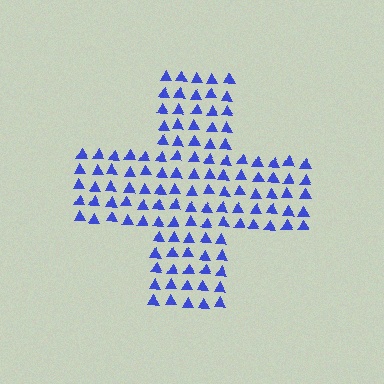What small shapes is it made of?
It is made of small triangles.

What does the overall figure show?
The overall figure shows a cross.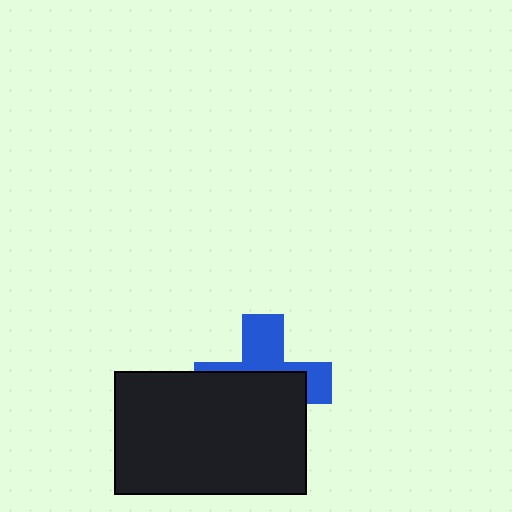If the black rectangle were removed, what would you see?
You would see the complete blue cross.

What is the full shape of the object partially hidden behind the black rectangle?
The partially hidden object is a blue cross.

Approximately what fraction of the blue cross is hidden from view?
Roughly 58% of the blue cross is hidden behind the black rectangle.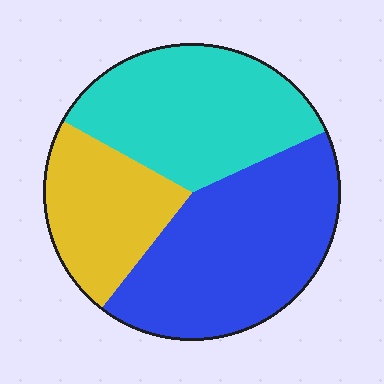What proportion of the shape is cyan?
Cyan takes up about one third (1/3) of the shape.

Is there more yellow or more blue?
Blue.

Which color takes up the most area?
Blue, at roughly 40%.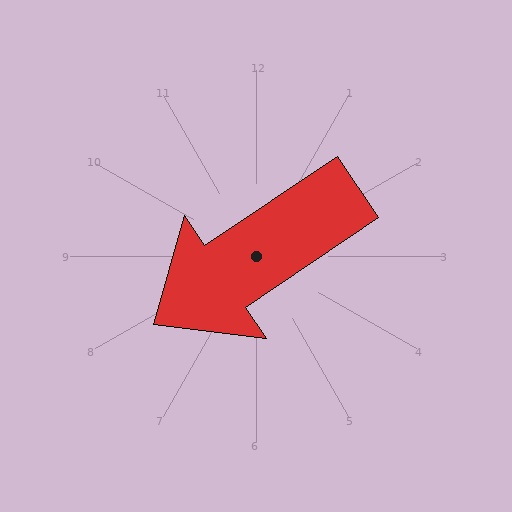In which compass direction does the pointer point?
Southwest.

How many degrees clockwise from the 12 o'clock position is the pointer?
Approximately 236 degrees.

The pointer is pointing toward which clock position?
Roughly 8 o'clock.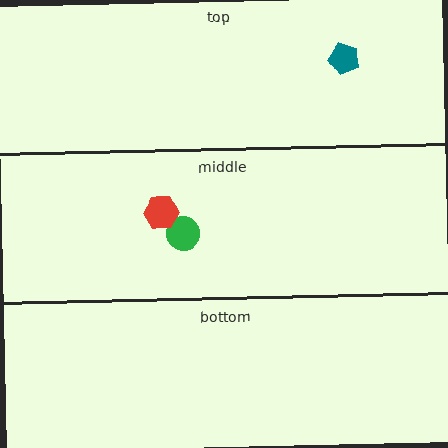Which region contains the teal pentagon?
The top region.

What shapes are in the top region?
The teal pentagon.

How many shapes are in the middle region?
2.